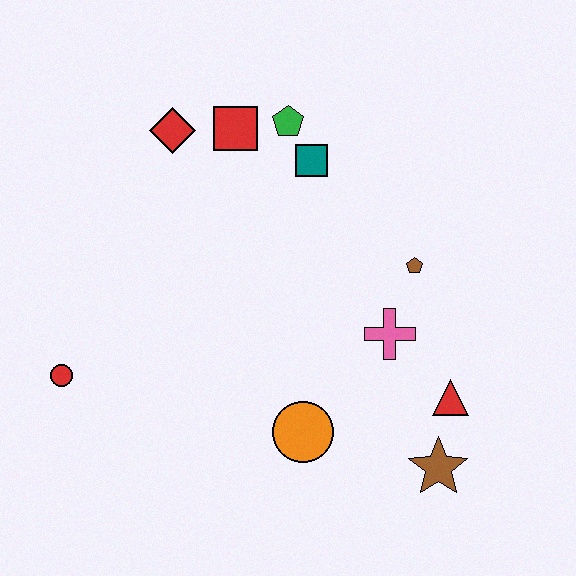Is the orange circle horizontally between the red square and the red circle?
No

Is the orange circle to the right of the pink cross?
No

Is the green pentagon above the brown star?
Yes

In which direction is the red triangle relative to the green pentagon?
The red triangle is below the green pentagon.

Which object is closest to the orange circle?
The pink cross is closest to the orange circle.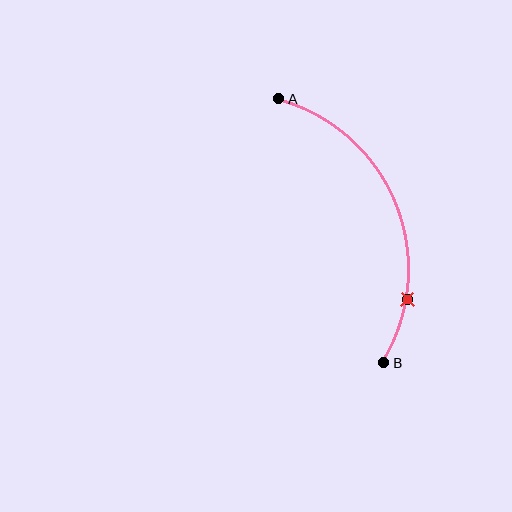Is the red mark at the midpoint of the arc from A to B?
No. The red mark lies on the arc but is closer to endpoint B. The arc midpoint would be at the point on the curve equidistant along the arc from both A and B.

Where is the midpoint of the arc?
The arc midpoint is the point on the curve farthest from the straight line joining A and B. It sits to the right of that line.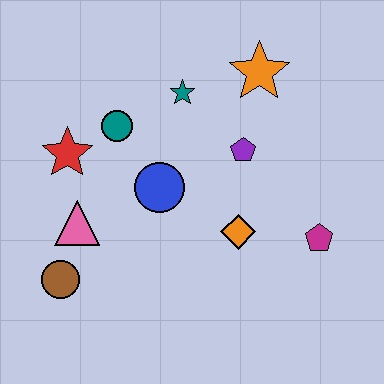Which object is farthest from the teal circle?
The magenta pentagon is farthest from the teal circle.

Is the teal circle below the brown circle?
No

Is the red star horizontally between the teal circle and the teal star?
No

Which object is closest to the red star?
The teal circle is closest to the red star.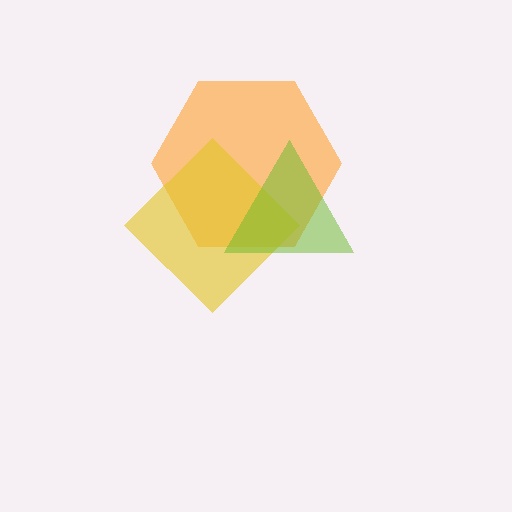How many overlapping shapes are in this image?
There are 3 overlapping shapes in the image.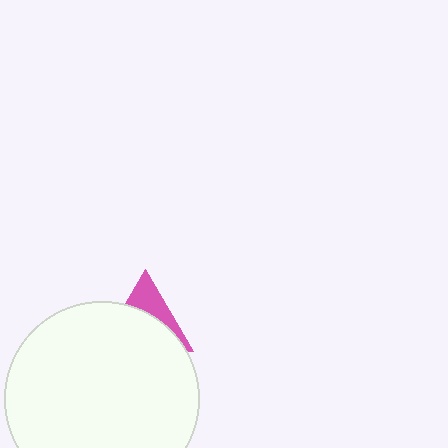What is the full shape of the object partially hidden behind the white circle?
The partially hidden object is a pink triangle.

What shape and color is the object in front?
The object in front is a white circle.